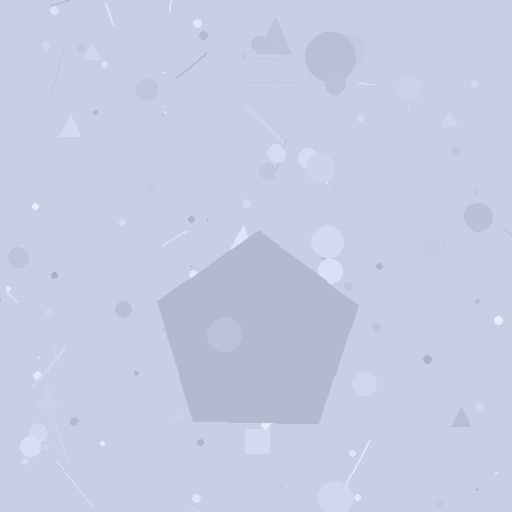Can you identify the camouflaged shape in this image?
The camouflaged shape is a pentagon.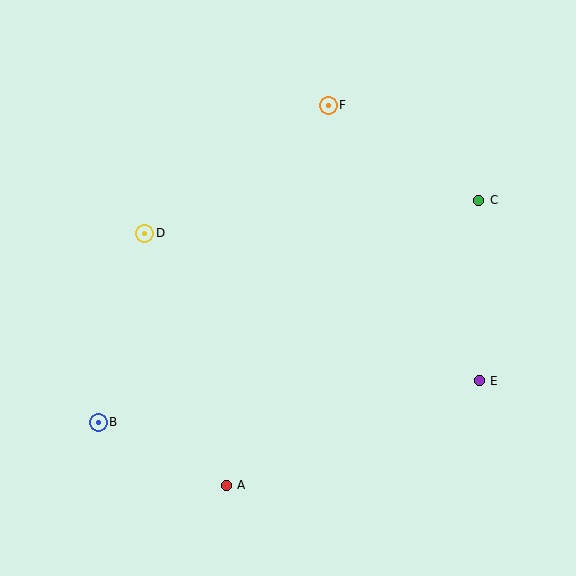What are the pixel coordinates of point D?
Point D is at (145, 233).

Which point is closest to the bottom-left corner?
Point B is closest to the bottom-left corner.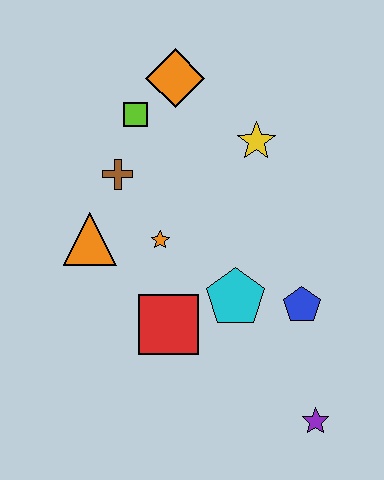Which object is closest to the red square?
The cyan pentagon is closest to the red square.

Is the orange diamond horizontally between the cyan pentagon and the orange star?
Yes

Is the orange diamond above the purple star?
Yes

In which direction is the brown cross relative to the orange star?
The brown cross is above the orange star.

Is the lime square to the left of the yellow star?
Yes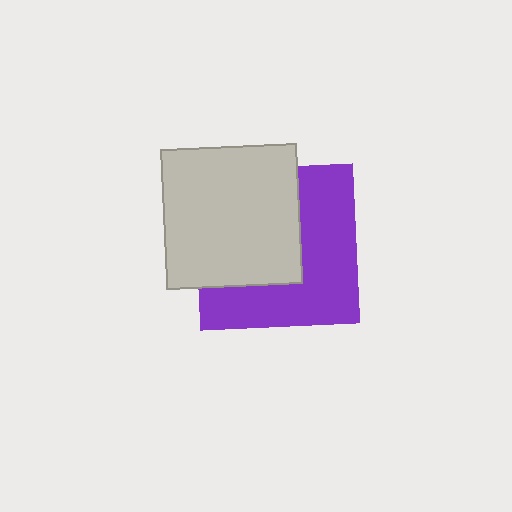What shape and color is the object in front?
The object in front is a light gray rectangle.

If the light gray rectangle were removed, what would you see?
You would see the complete purple square.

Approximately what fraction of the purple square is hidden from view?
Roughly 48% of the purple square is hidden behind the light gray rectangle.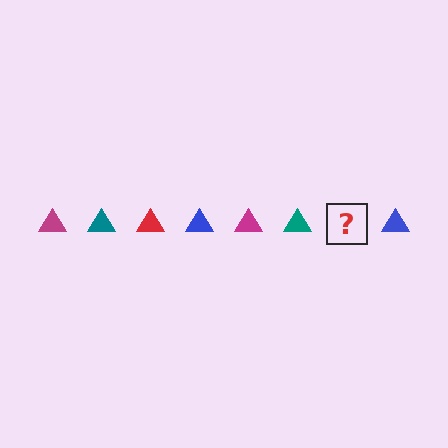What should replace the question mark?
The question mark should be replaced with a red triangle.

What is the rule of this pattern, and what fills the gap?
The rule is that the pattern cycles through magenta, teal, red, blue triangles. The gap should be filled with a red triangle.